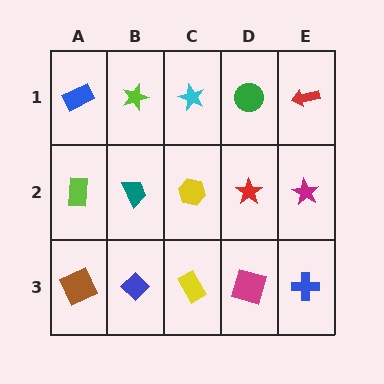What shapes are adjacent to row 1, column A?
A lime rectangle (row 2, column A), a lime star (row 1, column B).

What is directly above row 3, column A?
A lime rectangle.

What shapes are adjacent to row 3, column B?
A teal trapezoid (row 2, column B), a brown square (row 3, column A), a yellow rectangle (row 3, column C).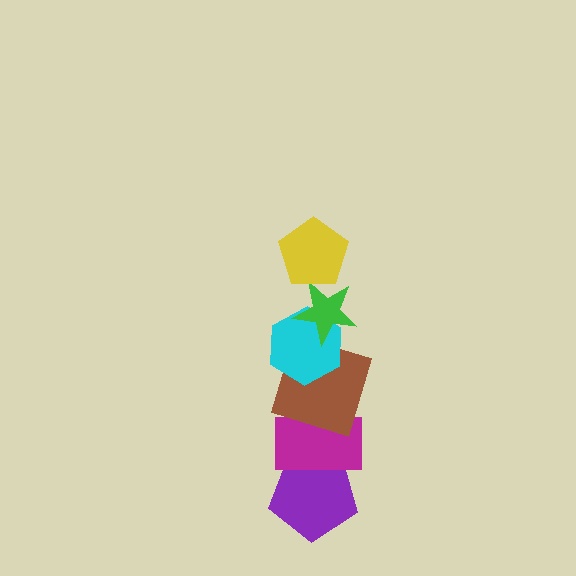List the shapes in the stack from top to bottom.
From top to bottom: the yellow pentagon, the green star, the cyan hexagon, the brown square, the magenta rectangle, the purple pentagon.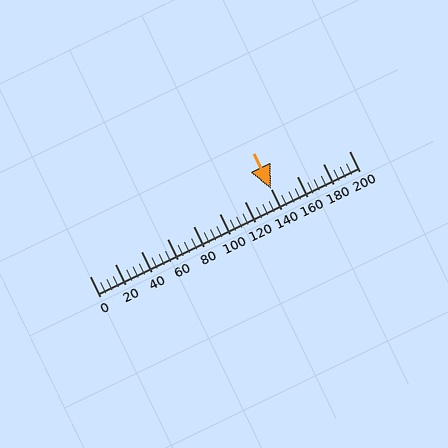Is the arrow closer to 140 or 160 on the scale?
The arrow is closer to 140.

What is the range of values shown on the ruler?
The ruler shows values from 0 to 200.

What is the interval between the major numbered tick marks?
The major tick marks are spaced 20 units apart.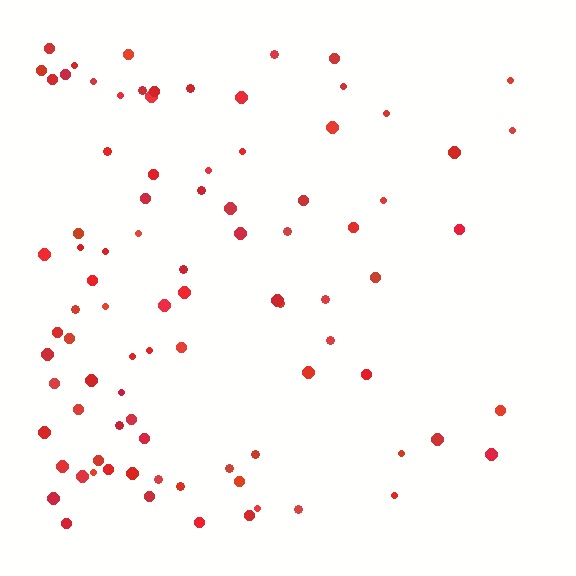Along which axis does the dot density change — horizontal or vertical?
Horizontal.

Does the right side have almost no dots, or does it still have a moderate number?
Still a moderate number, just noticeably fewer than the left.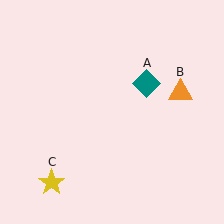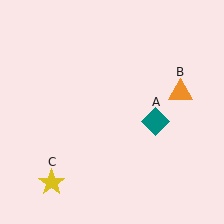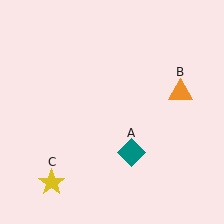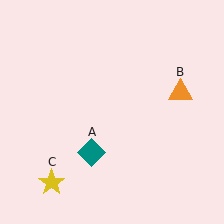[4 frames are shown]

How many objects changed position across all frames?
1 object changed position: teal diamond (object A).